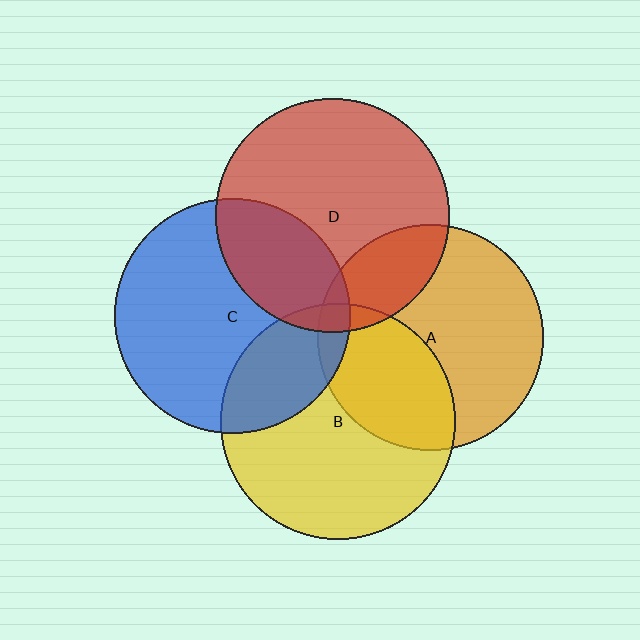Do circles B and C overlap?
Yes.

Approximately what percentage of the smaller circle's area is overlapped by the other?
Approximately 25%.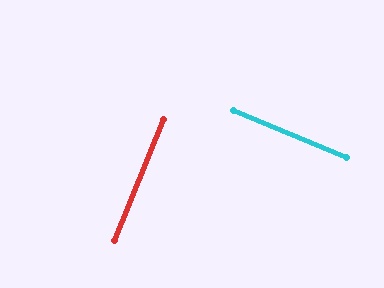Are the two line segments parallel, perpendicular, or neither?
Perpendicular — they meet at approximately 89°.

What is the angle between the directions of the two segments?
Approximately 89 degrees.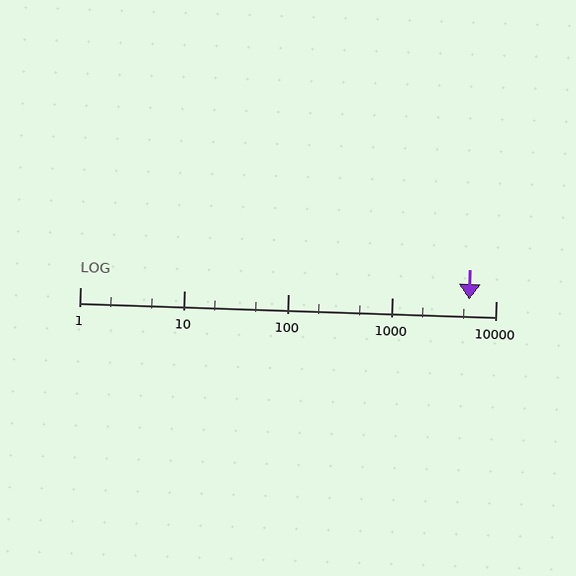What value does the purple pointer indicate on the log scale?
The pointer indicates approximately 5600.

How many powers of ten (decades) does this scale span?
The scale spans 4 decades, from 1 to 10000.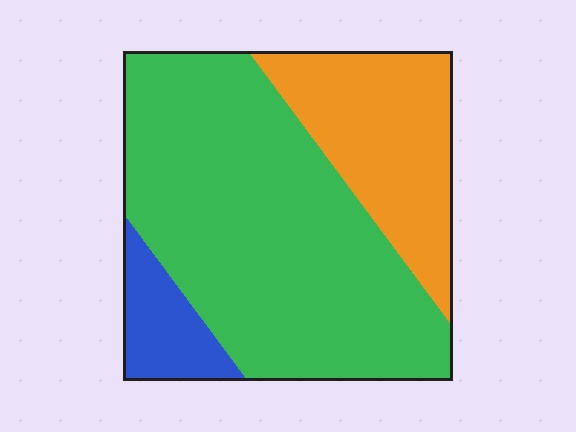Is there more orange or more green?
Green.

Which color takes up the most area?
Green, at roughly 65%.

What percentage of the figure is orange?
Orange covers about 25% of the figure.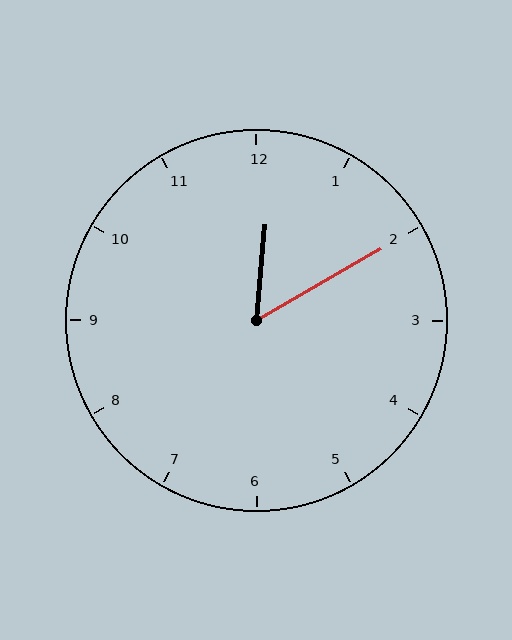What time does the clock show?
12:10.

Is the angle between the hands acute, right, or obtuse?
It is acute.